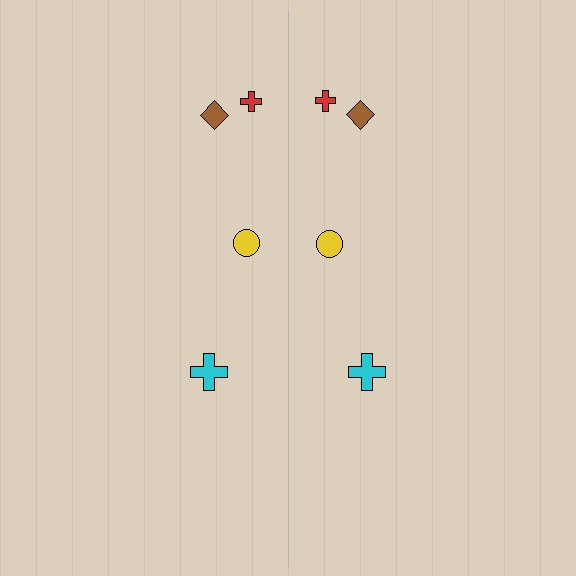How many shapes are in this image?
There are 8 shapes in this image.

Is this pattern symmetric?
Yes, this pattern has bilateral (reflection) symmetry.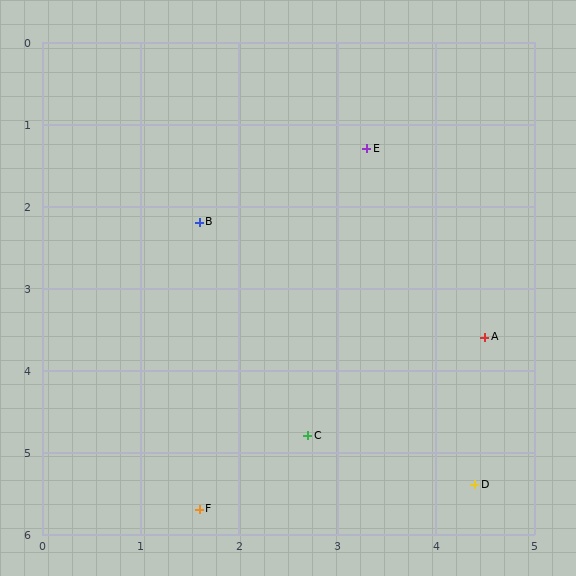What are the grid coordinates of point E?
Point E is at approximately (3.3, 1.3).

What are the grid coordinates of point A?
Point A is at approximately (4.5, 3.6).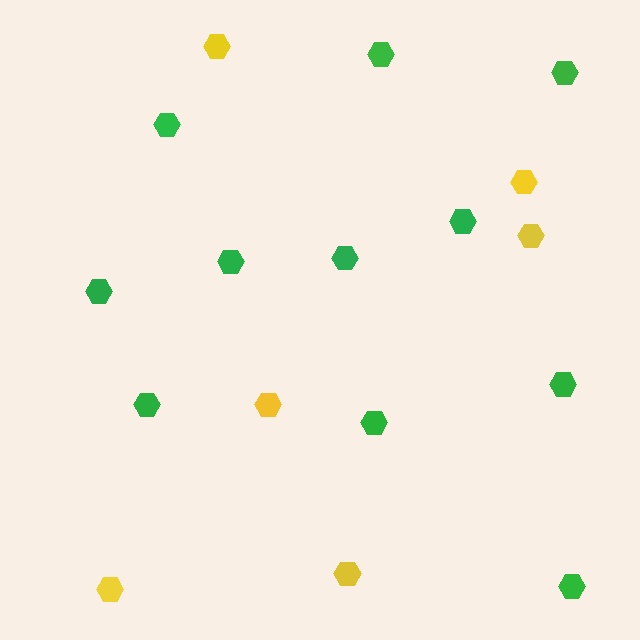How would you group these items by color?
There are 2 groups: one group of green hexagons (11) and one group of yellow hexagons (6).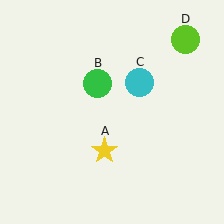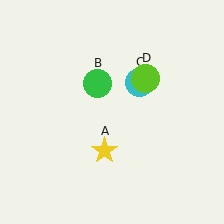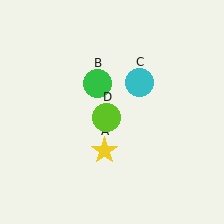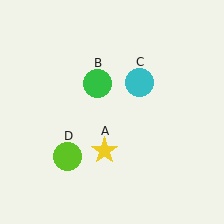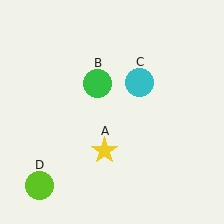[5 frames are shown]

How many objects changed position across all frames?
1 object changed position: lime circle (object D).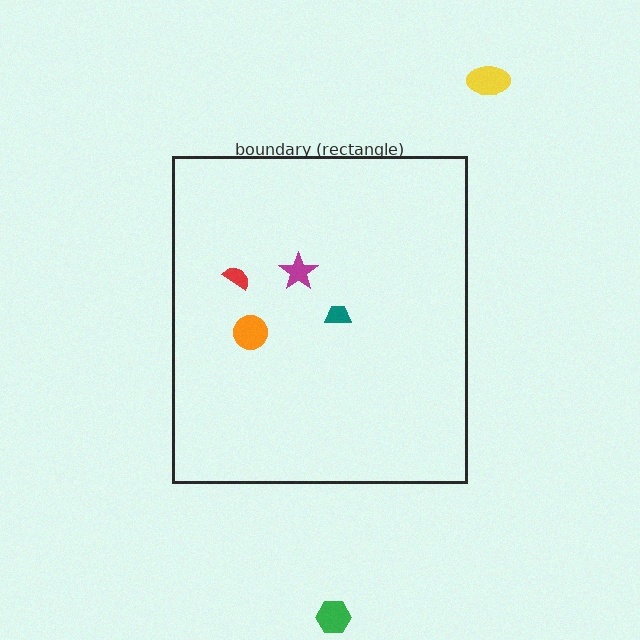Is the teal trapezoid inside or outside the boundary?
Inside.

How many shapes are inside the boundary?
4 inside, 2 outside.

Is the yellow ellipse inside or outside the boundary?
Outside.